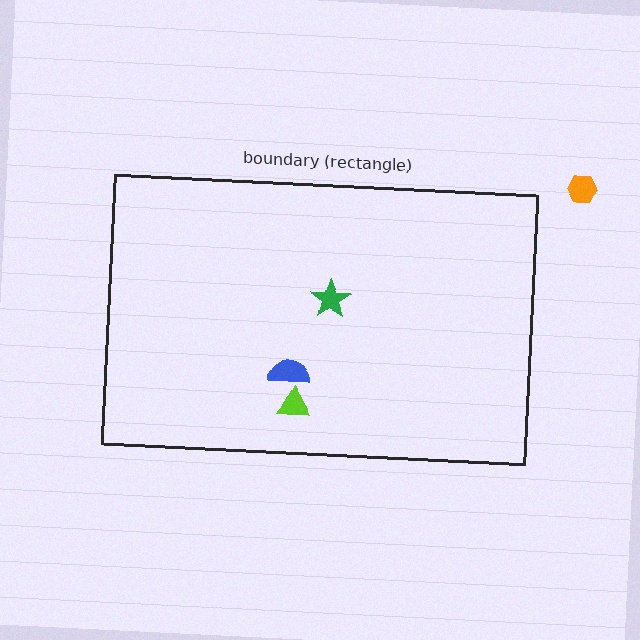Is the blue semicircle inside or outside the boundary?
Inside.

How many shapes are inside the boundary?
3 inside, 1 outside.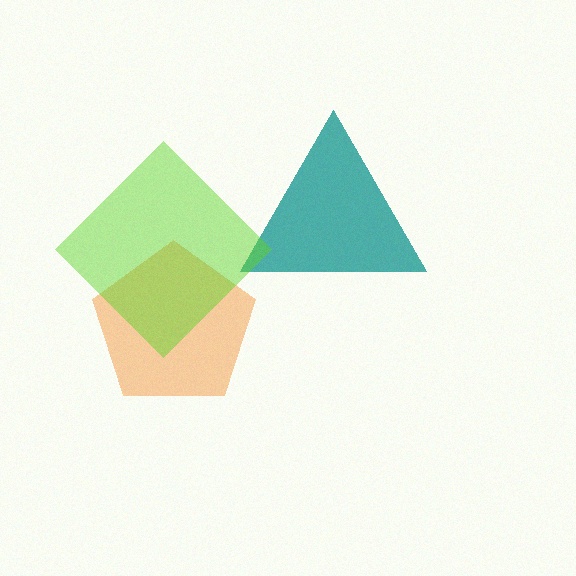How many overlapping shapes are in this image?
There are 3 overlapping shapes in the image.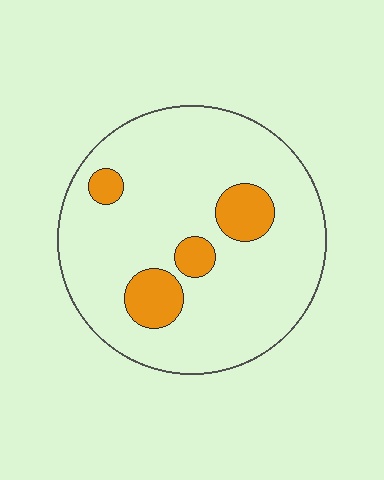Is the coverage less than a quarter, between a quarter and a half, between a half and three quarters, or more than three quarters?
Less than a quarter.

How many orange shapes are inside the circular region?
4.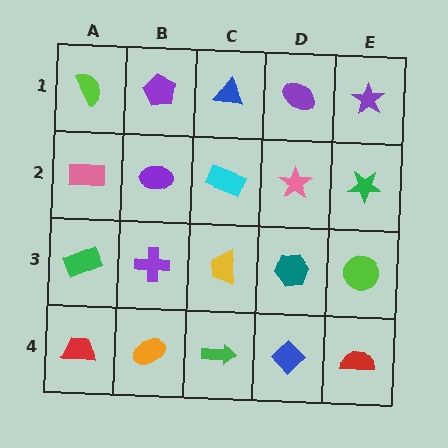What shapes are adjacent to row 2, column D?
A purple ellipse (row 1, column D), a teal hexagon (row 3, column D), a cyan rectangle (row 2, column C), a green star (row 2, column E).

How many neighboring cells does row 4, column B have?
3.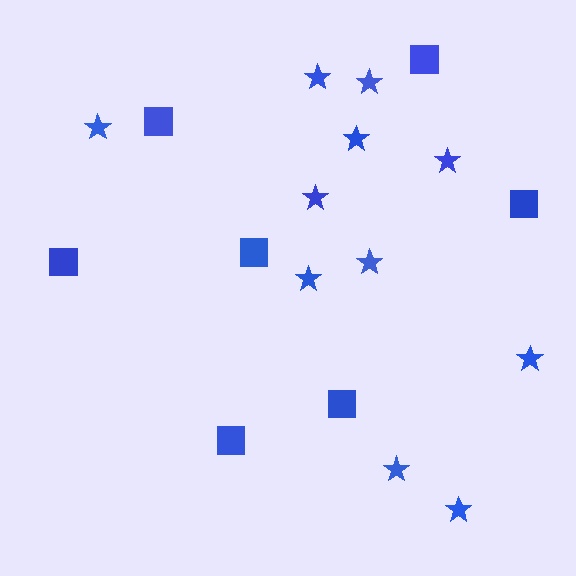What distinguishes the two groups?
There are 2 groups: one group of stars (11) and one group of squares (7).